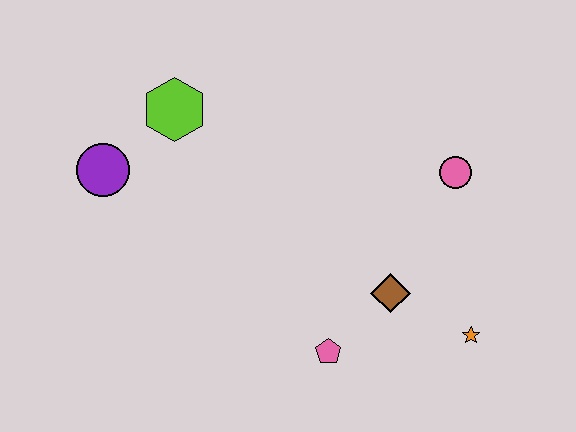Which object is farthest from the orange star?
The purple circle is farthest from the orange star.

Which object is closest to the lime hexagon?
The purple circle is closest to the lime hexagon.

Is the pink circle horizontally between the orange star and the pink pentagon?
Yes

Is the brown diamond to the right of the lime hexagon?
Yes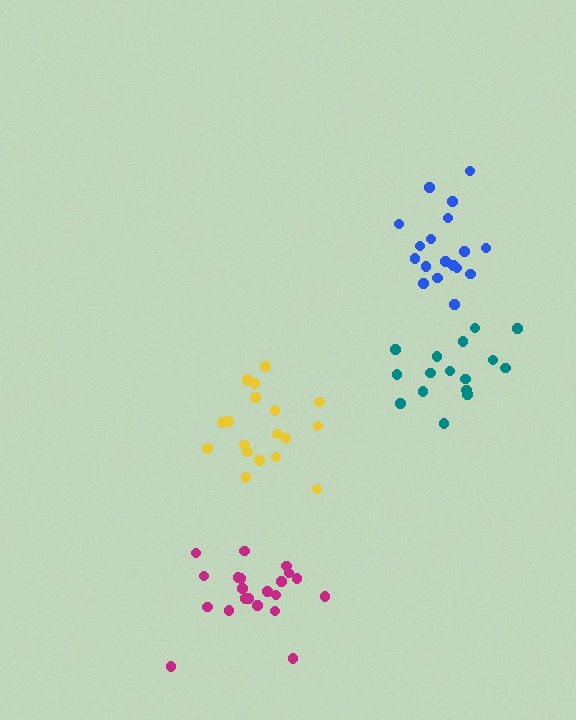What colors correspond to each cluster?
The clusters are colored: yellow, magenta, blue, teal.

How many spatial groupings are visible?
There are 4 spatial groupings.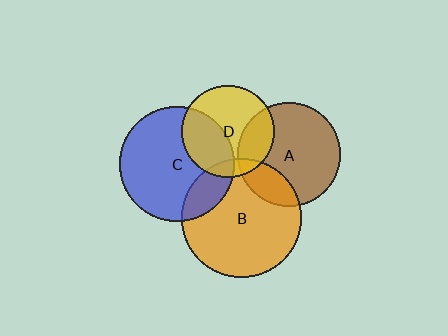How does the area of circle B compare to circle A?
Approximately 1.3 times.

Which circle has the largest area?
Circle B (orange).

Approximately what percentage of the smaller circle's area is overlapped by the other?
Approximately 20%.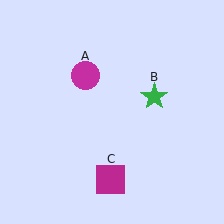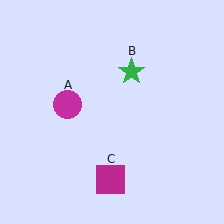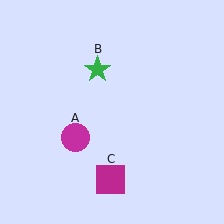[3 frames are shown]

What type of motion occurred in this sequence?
The magenta circle (object A), green star (object B) rotated counterclockwise around the center of the scene.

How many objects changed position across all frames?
2 objects changed position: magenta circle (object A), green star (object B).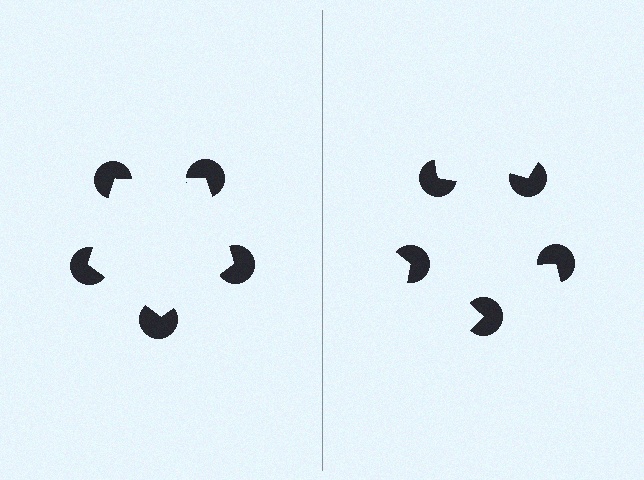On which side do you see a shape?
An illusory pentagon appears on the left side. On the right side the wedge cuts are rotated, so no coherent shape forms.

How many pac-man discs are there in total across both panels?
10 — 5 on each side.